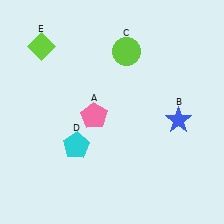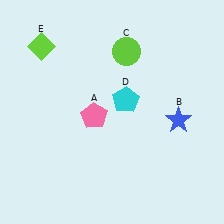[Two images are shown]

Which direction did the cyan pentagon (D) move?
The cyan pentagon (D) moved right.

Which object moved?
The cyan pentagon (D) moved right.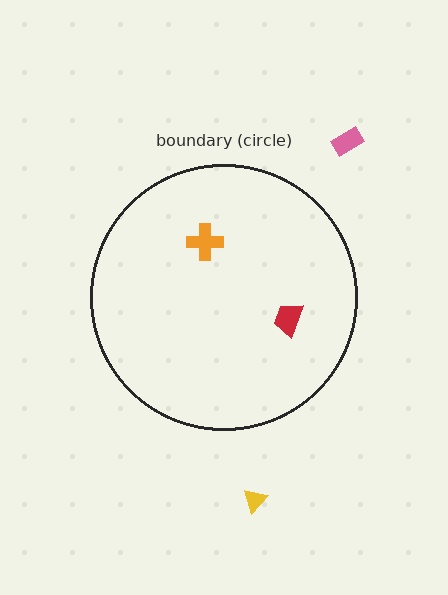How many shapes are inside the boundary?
2 inside, 2 outside.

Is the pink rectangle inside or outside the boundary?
Outside.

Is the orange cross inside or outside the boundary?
Inside.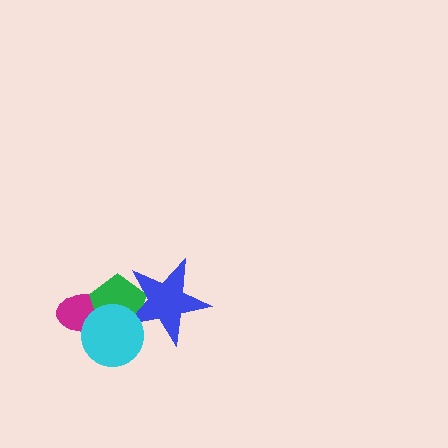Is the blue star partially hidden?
Yes, it is partially covered by another shape.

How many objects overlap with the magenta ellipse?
2 objects overlap with the magenta ellipse.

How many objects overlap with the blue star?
2 objects overlap with the blue star.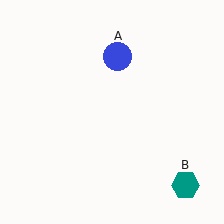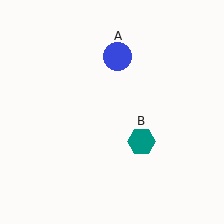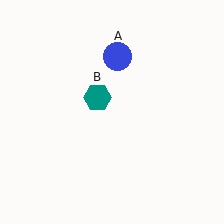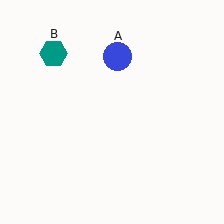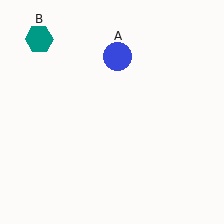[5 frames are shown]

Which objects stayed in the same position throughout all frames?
Blue circle (object A) remained stationary.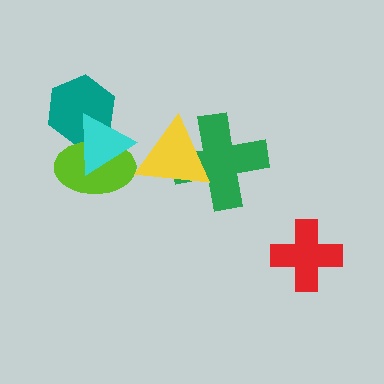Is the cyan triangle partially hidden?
No, no other shape covers it.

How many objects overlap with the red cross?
0 objects overlap with the red cross.